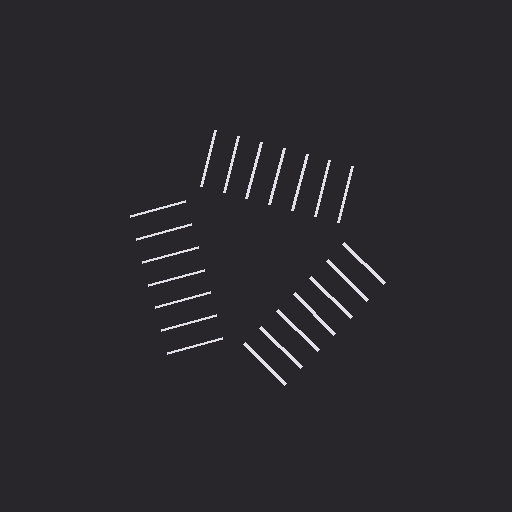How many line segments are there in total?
21 — 7 along each of the 3 edges.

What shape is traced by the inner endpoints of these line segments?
An illusory triangle — the line segments terminate on its edges but no continuous stroke is drawn.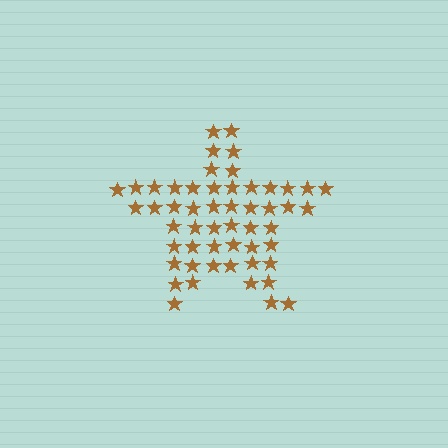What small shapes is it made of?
It is made of small stars.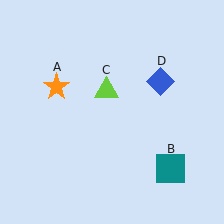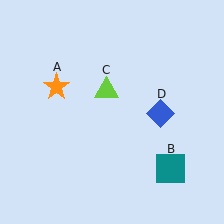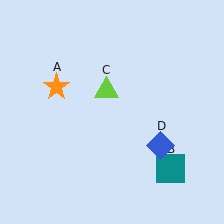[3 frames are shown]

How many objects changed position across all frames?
1 object changed position: blue diamond (object D).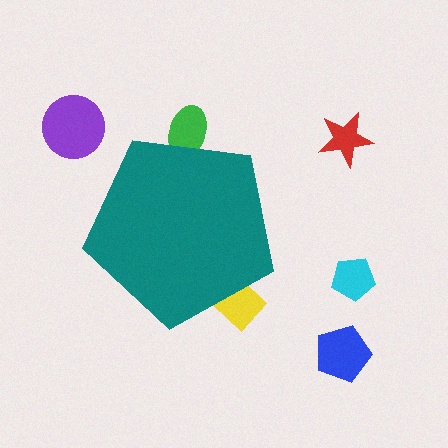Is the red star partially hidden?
No, the red star is fully visible.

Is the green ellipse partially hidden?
Yes, the green ellipse is partially hidden behind the teal pentagon.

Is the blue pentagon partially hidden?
No, the blue pentagon is fully visible.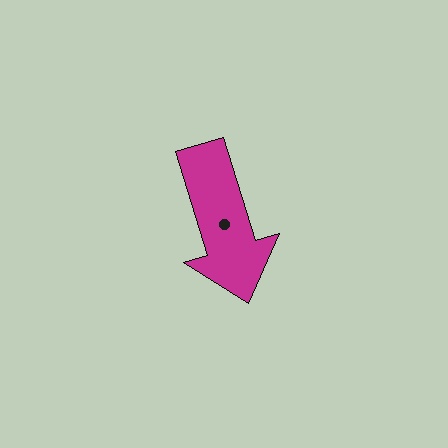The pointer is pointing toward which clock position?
Roughly 5 o'clock.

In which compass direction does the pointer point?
South.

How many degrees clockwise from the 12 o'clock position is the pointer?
Approximately 163 degrees.